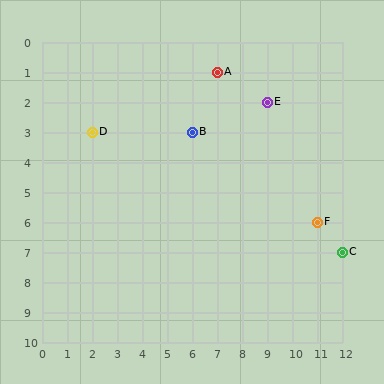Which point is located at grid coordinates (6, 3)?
Point B is at (6, 3).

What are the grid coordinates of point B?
Point B is at grid coordinates (6, 3).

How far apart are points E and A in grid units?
Points E and A are 2 columns and 1 row apart (about 2.2 grid units diagonally).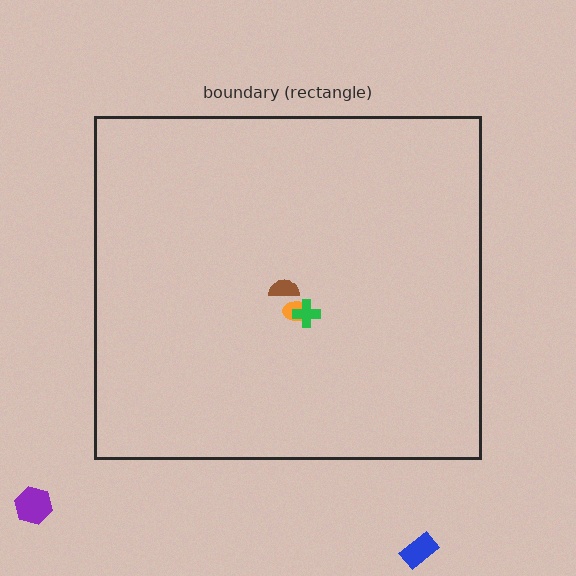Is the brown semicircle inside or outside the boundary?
Inside.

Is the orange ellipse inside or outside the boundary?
Inside.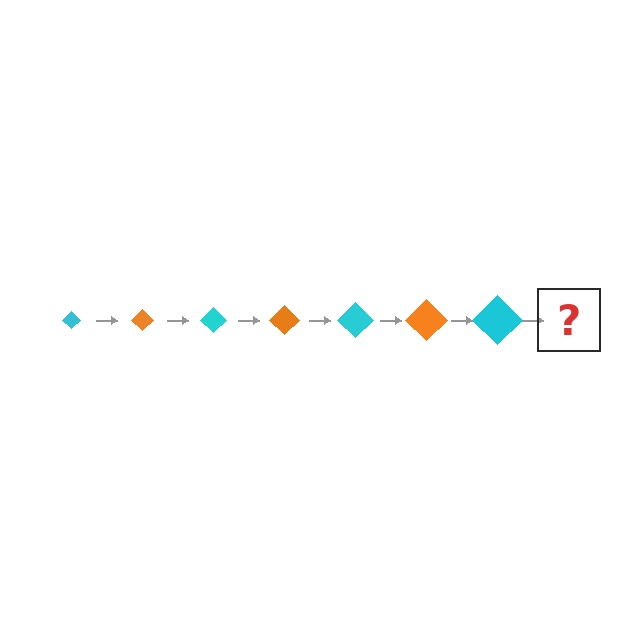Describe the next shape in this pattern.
It should be an orange diamond, larger than the previous one.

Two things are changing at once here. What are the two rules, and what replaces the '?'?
The two rules are that the diamond grows larger each step and the color cycles through cyan and orange. The '?' should be an orange diamond, larger than the previous one.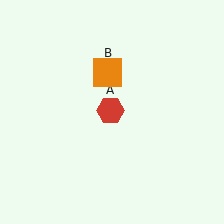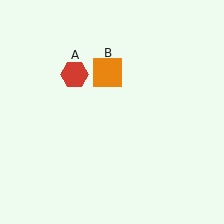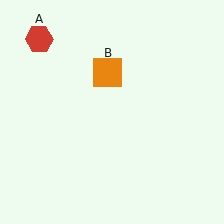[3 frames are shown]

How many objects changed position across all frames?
1 object changed position: red hexagon (object A).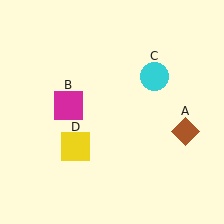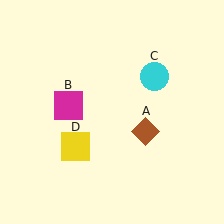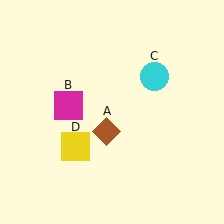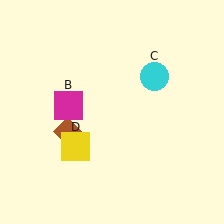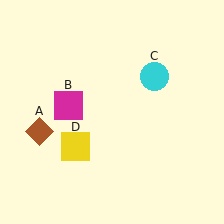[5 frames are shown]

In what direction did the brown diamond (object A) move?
The brown diamond (object A) moved left.